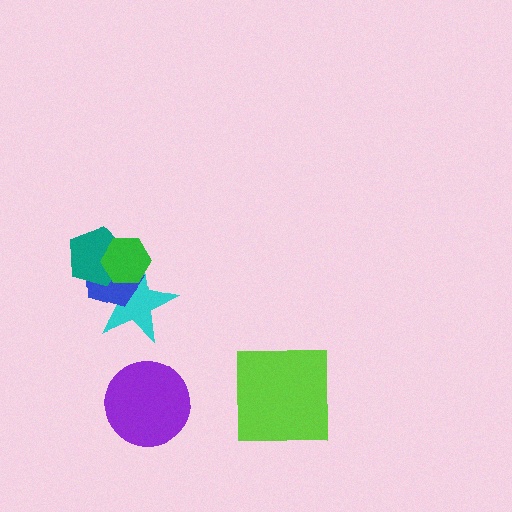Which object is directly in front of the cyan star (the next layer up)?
The blue pentagon is directly in front of the cyan star.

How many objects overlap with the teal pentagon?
3 objects overlap with the teal pentagon.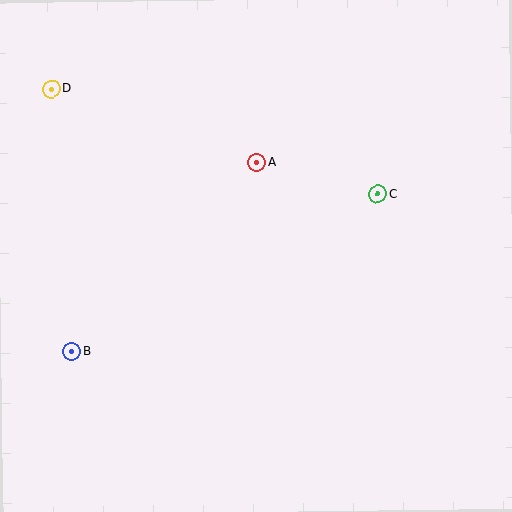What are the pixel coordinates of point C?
Point C is at (378, 194).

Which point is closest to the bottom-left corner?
Point B is closest to the bottom-left corner.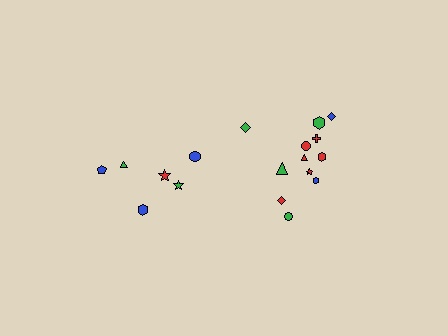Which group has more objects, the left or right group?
The right group.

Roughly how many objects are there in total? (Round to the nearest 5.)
Roughly 20 objects in total.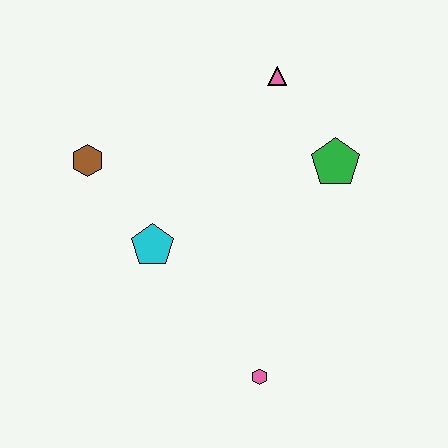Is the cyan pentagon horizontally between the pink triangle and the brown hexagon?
Yes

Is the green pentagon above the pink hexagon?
Yes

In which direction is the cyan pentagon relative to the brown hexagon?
The cyan pentagon is below the brown hexagon.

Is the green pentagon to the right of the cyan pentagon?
Yes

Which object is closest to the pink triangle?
The green pentagon is closest to the pink triangle.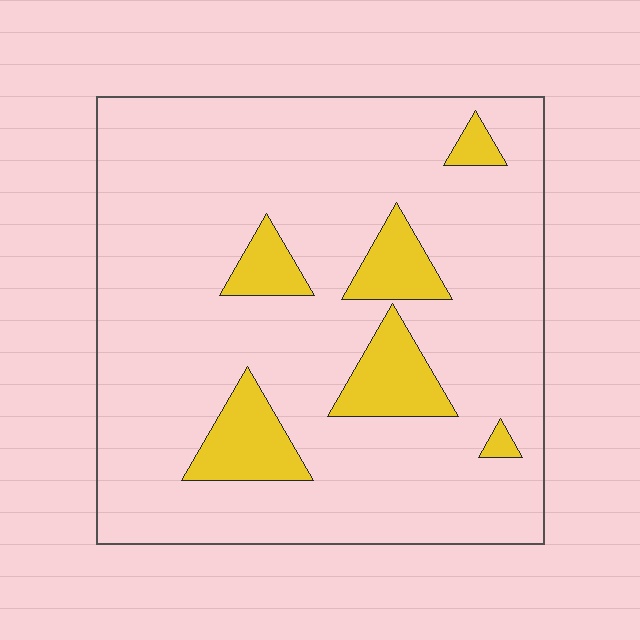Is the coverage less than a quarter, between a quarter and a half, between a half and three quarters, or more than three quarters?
Less than a quarter.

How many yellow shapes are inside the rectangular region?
6.